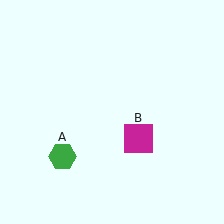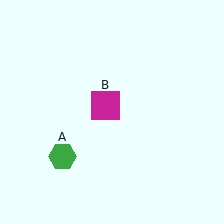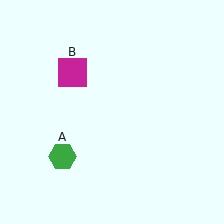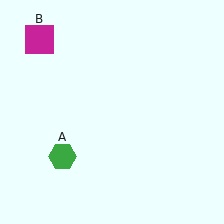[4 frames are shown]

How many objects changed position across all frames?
1 object changed position: magenta square (object B).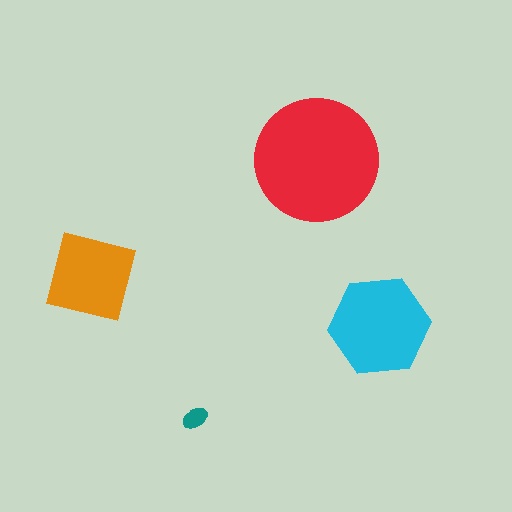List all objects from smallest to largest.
The teal ellipse, the orange square, the cyan hexagon, the red circle.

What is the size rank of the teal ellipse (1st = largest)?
4th.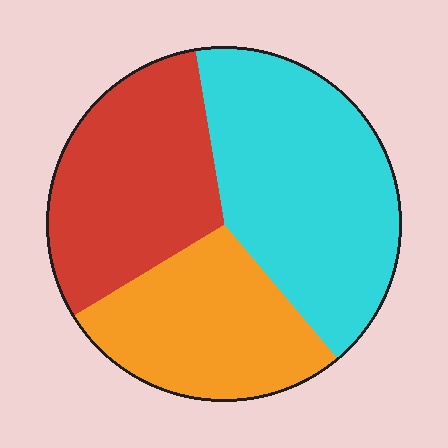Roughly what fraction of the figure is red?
Red takes up about one third (1/3) of the figure.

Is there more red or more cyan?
Cyan.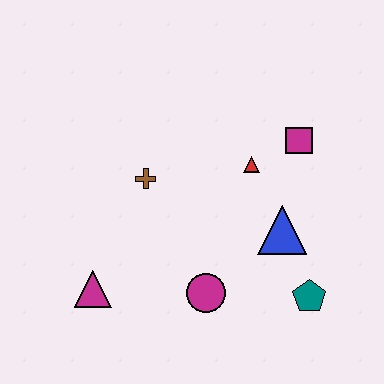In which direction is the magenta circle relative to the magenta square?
The magenta circle is below the magenta square.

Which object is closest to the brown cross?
The red triangle is closest to the brown cross.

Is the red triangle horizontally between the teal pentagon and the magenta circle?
Yes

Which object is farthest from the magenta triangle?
The magenta square is farthest from the magenta triangle.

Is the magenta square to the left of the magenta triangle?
No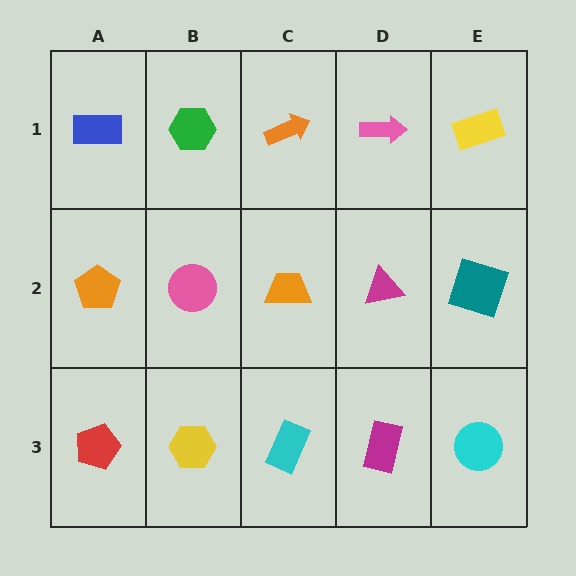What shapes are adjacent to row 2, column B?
A green hexagon (row 1, column B), a yellow hexagon (row 3, column B), an orange pentagon (row 2, column A), an orange trapezoid (row 2, column C).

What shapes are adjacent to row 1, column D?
A magenta triangle (row 2, column D), an orange arrow (row 1, column C), a yellow rectangle (row 1, column E).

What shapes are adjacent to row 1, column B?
A pink circle (row 2, column B), a blue rectangle (row 1, column A), an orange arrow (row 1, column C).